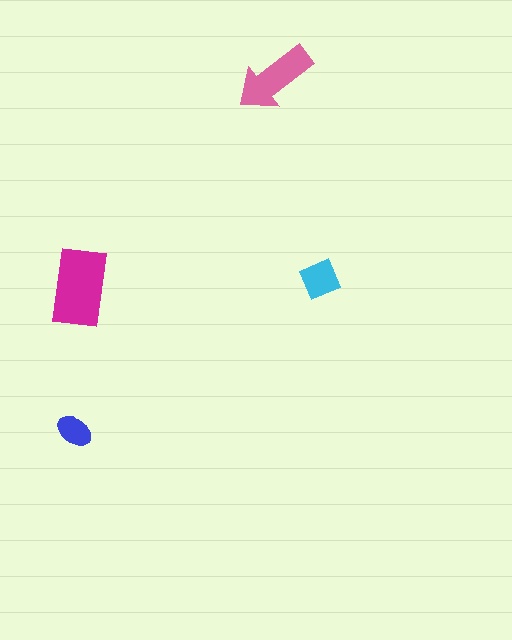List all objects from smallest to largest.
The blue ellipse, the cyan diamond, the pink arrow, the magenta rectangle.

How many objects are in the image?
There are 4 objects in the image.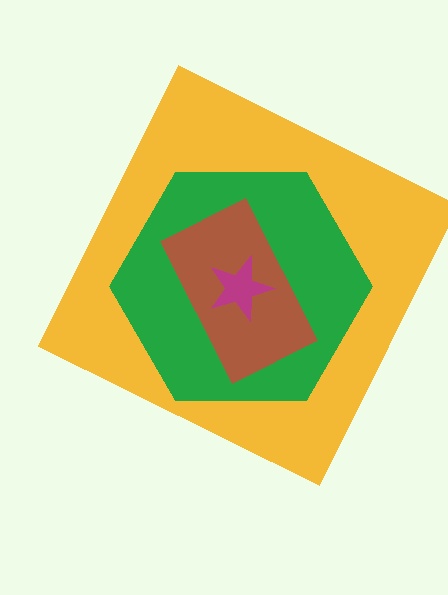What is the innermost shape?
The magenta star.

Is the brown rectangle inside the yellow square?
Yes.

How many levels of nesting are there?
4.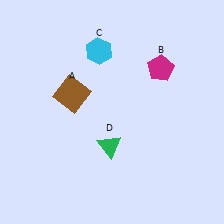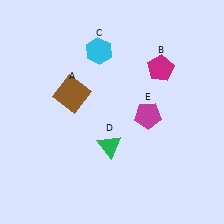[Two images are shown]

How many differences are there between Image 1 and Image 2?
There is 1 difference between the two images.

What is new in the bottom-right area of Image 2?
A magenta pentagon (E) was added in the bottom-right area of Image 2.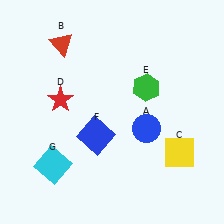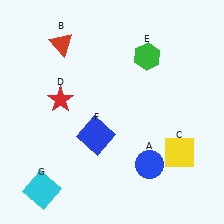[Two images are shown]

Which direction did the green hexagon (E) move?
The green hexagon (E) moved up.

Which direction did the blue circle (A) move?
The blue circle (A) moved down.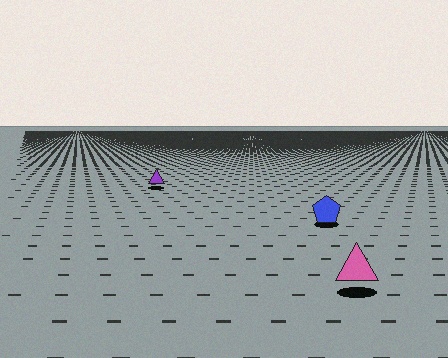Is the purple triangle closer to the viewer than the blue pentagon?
No. The blue pentagon is closer — you can tell from the texture gradient: the ground texture is coarser near it.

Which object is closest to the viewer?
The pink triangle is closest. The texture marks near it are larger and more spread out.